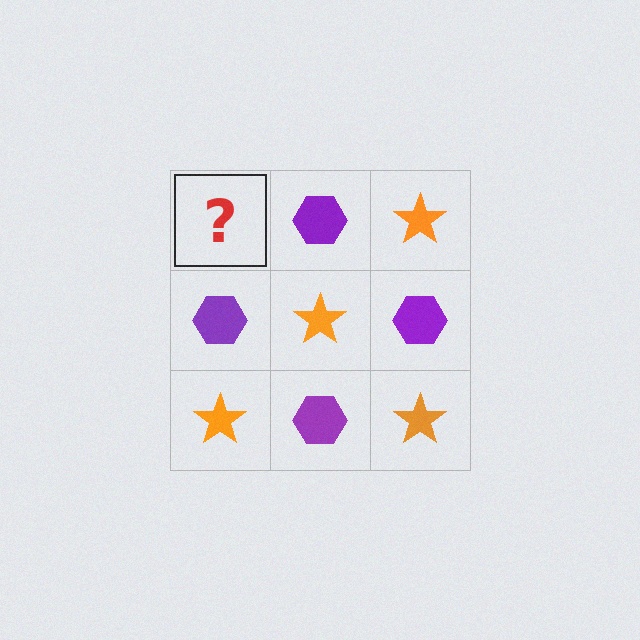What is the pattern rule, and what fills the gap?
The rule is that it alternates orange star and purple hexagon in a checkerboard pattern. The gap should be filled with an orange star.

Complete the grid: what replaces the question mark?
The question mark should be replaced with an orange star.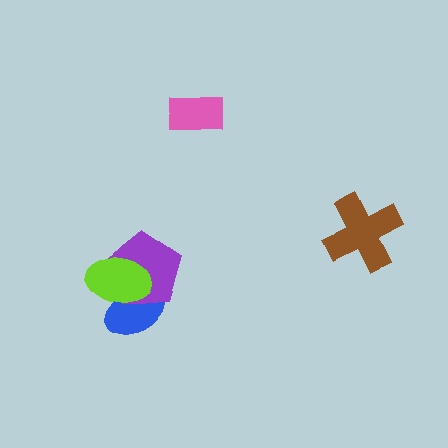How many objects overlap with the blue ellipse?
2 objects overlap with the blue ellipse.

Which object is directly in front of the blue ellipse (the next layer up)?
The purple pentagon is directly in front of the blue ellipse.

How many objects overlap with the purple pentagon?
2 objects overlap with the purple pentagon.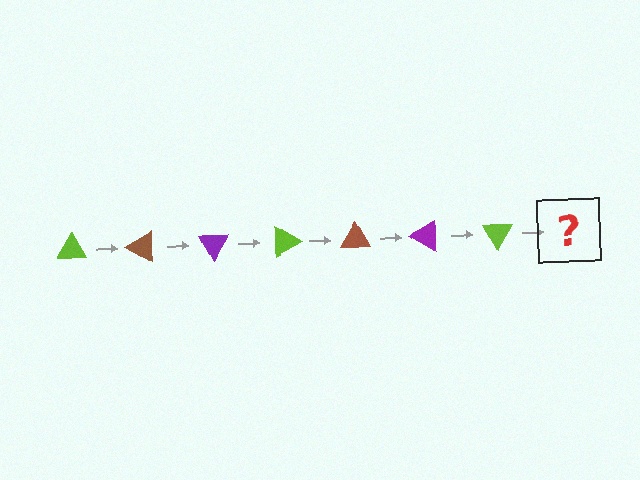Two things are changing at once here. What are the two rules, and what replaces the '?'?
The two rules are that it rotates 30 degrees each step and the color cycles through lime, brown, and purple. The '?' should be a brown triangle, rotated 210 degrees from the start.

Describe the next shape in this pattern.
It should be a brown triangle, rotated 210 degrees from the start.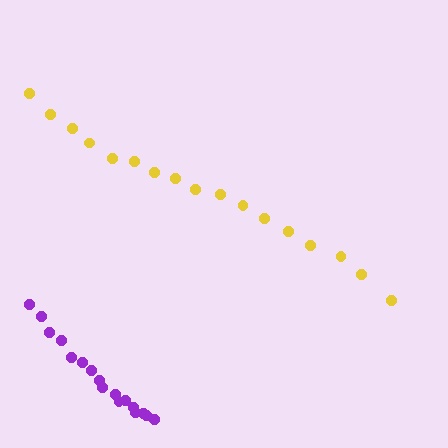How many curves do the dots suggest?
There are 2 distinct paths.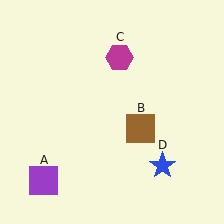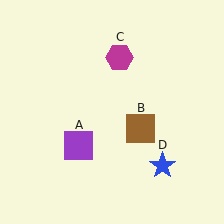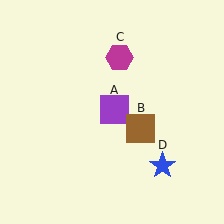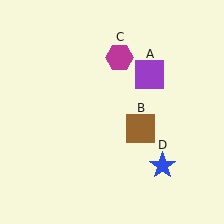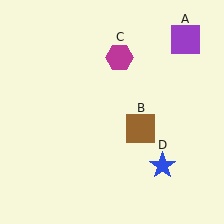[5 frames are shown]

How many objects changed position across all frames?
1 object changed position: purple square (object A).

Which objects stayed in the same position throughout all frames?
Brown square (object B) and magenta hexagon (object C) and blue star (object D) remained stationary.